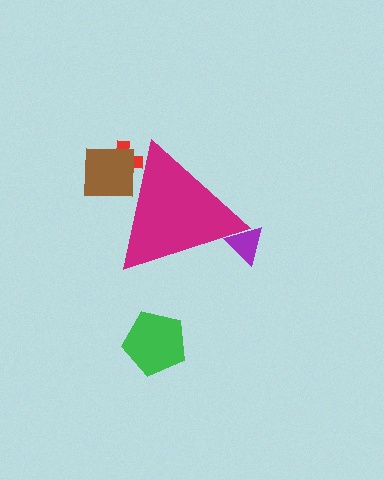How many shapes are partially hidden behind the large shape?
3 shapes are partially hidden.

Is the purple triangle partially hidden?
Yes, the purple triangle is partially hidden behind the magenta triangle.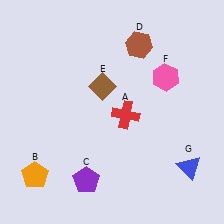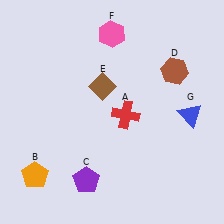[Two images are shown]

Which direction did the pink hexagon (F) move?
The pink hexagon (F) moved left.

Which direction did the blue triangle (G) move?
The blue triangle (G) moved up.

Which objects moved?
The objects that moved are: the brown hexagon (D), the pink hexagon (F), the blue triangle (G).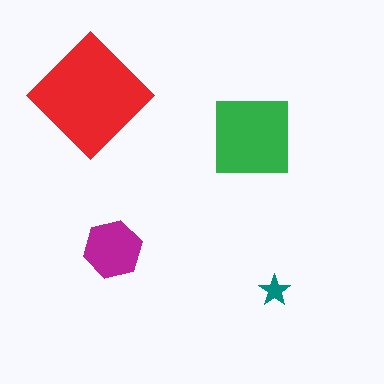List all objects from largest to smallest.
The red diamond, the green square, the magenta hexagon, the teal star.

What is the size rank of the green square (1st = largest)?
2nd.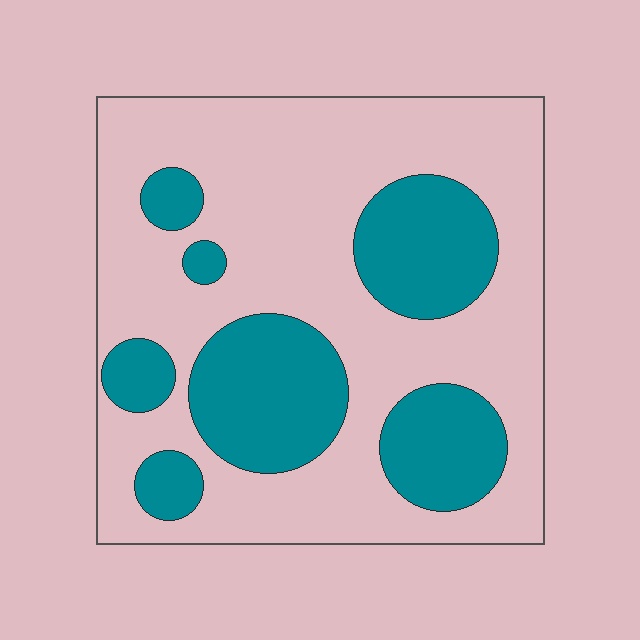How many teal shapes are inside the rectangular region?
7.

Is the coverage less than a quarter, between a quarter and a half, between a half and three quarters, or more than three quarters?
Between a quarter and a half.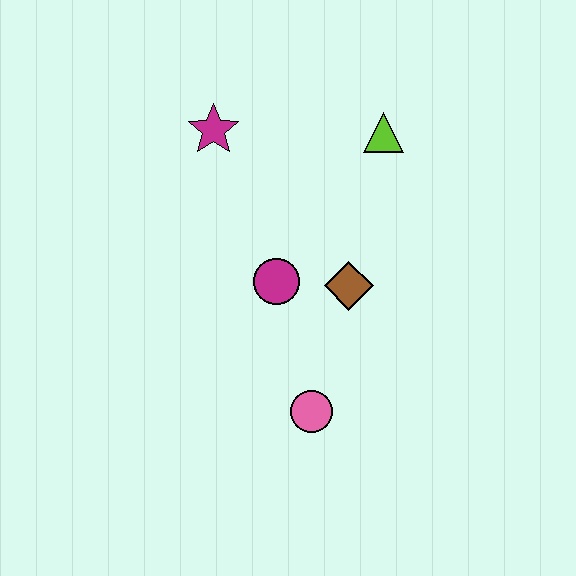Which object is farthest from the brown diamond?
The magenta star is farthest from the brown diamond.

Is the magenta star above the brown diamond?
Yes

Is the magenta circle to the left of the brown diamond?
Yes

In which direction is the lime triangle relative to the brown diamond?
The lime triangle is above the brown diamond.